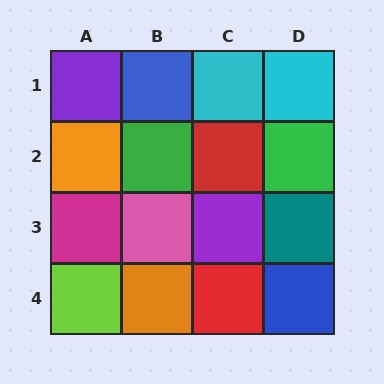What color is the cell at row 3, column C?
Purple.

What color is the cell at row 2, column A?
Orange.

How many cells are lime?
1 cell is lime.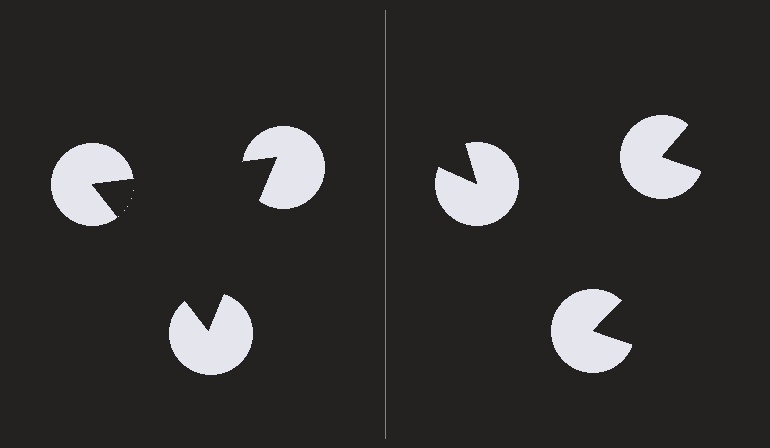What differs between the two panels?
The pac-man discs are positioned identically on both sides; only the wedge orientations differ. On the left they align to a triangle; on the right they are misaligned.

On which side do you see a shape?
An illusory triangle appears on the left side. On the right side the wedge cuts are rotated, so no coherent shape forms.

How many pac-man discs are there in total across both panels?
6 — 3 on each side.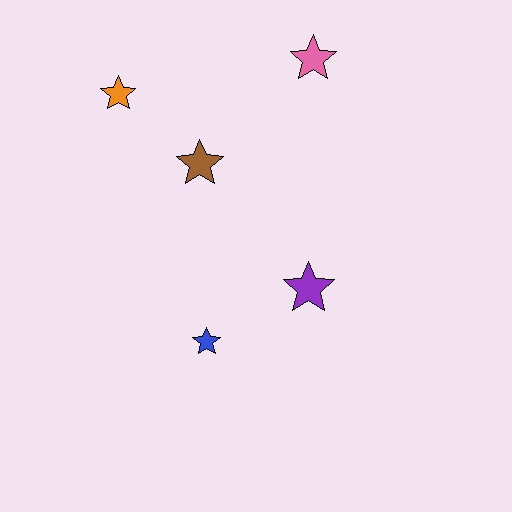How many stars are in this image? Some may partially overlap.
There are 5 stars.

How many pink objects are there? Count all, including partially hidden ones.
There is 1 pink object.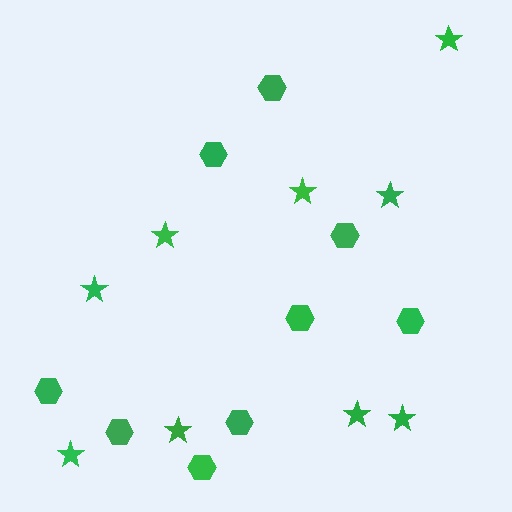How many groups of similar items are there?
There are 2 groups: one group of hexagons (9) and one group of stars (9).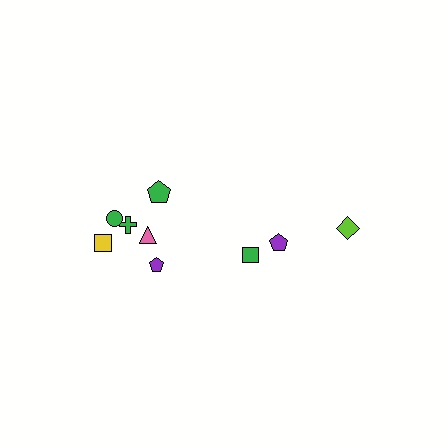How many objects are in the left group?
There are 6 objects.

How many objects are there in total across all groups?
There are 9 objects.